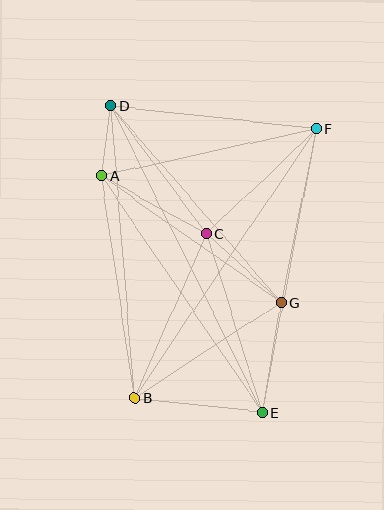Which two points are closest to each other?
Points A and D are closest to each other.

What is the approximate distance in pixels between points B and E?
The distance between B and E is approximately 128 pixels.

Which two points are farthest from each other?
Points D and E are farthest from each other.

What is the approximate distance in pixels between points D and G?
The distance between D and G is approximately 260 pixels.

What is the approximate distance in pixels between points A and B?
The distance between A and B is approximately 224 pixels.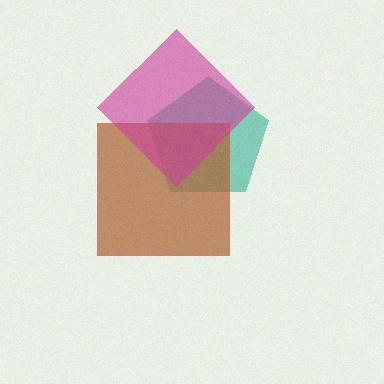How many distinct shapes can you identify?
There are 3 distinct shapes: a teal pentagon, a brown square, a magenta diamond.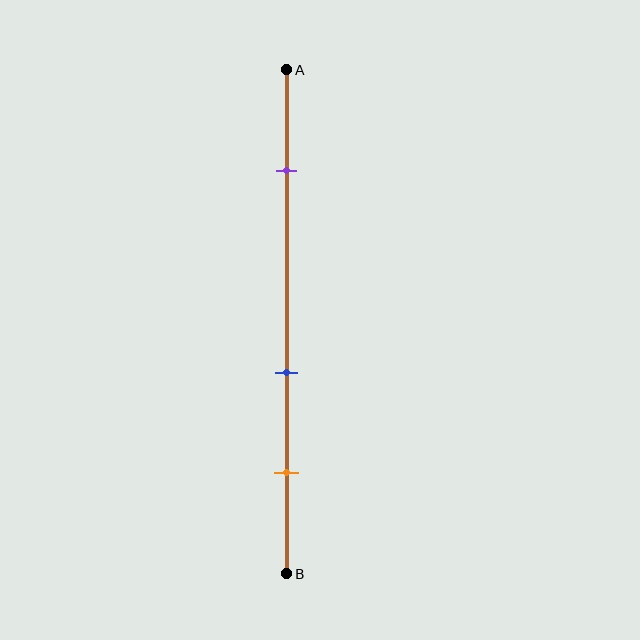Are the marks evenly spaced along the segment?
No, the marks are not evenly spaced.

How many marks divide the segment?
There are 3 marks dividing the segment.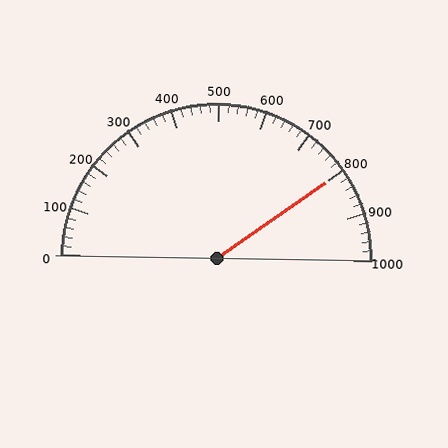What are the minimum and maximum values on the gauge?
The gauge ranges from 0 to 1000.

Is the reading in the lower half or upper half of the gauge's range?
The reading is in the upper half of the range (0 to 1000).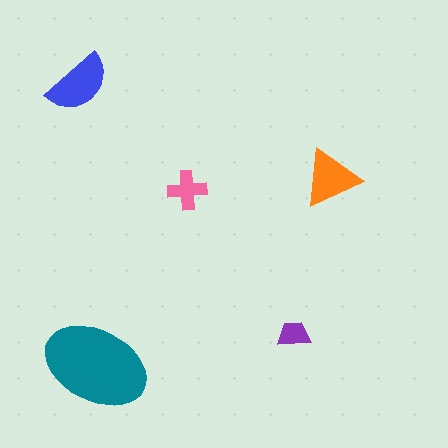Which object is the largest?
The teal ellipse.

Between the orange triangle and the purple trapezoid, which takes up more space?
The orange triangle.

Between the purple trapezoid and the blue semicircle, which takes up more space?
The blue semicircle.